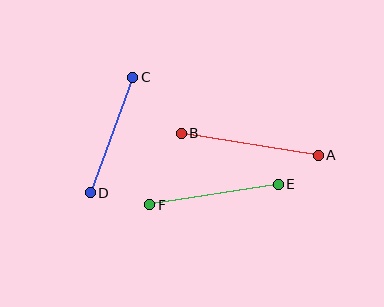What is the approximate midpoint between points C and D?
The midpoint is at approximately (112, 135) pixels.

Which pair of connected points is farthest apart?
Points A and B are farthest apart.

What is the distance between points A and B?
The distance is approximately 139 pixels.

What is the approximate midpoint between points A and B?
The midpoint is at approximately (250, 144) pixels.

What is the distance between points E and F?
The distance is approximately 130 pixels.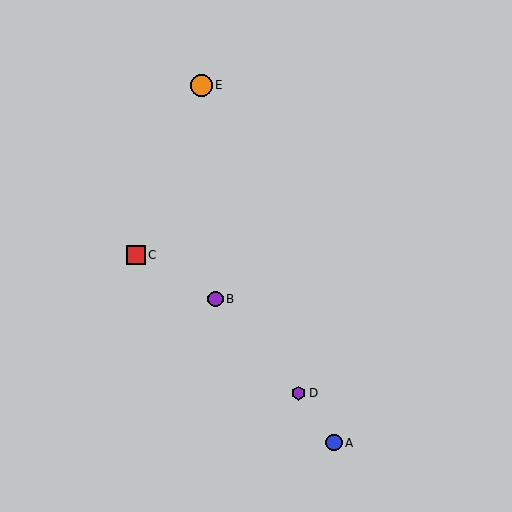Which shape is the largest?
The orange circle (labeled E) is the largest.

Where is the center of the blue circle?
The center of the blue circle is at (334, 443).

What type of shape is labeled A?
Shape A is a blue circle.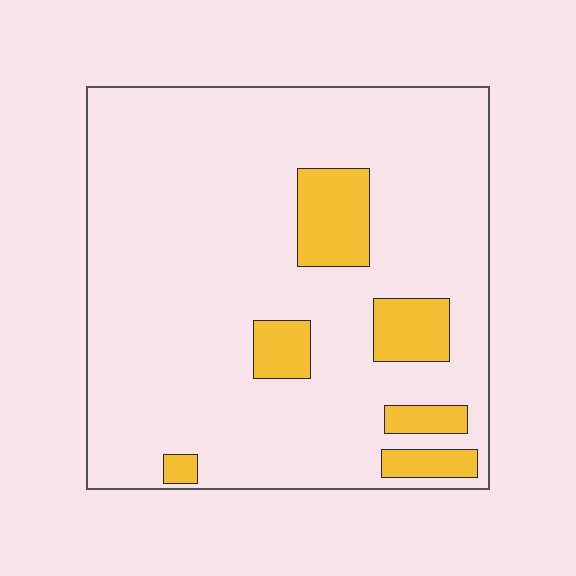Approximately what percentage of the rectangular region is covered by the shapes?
Approximately 15%.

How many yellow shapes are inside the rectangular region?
6.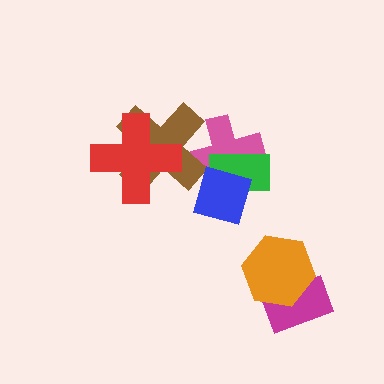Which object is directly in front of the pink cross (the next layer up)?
The green rectangle is directly in front of the pink cross.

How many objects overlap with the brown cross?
2 objects overlap with the brown cross.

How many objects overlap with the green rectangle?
2 objects overlap with the green rectangle.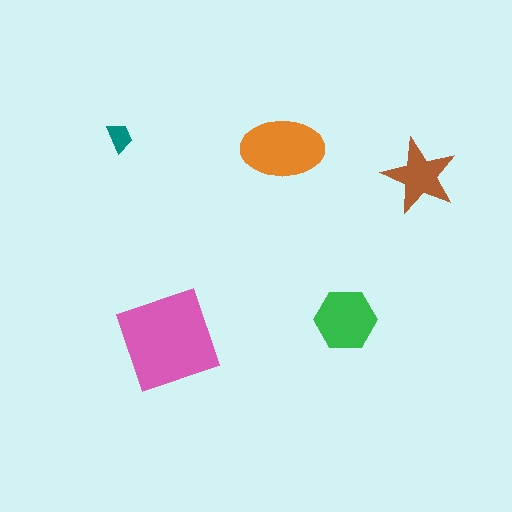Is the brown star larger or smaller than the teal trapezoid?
Larger.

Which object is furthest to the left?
The teal trapezoid is leftmost.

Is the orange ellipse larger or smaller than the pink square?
Smaller.